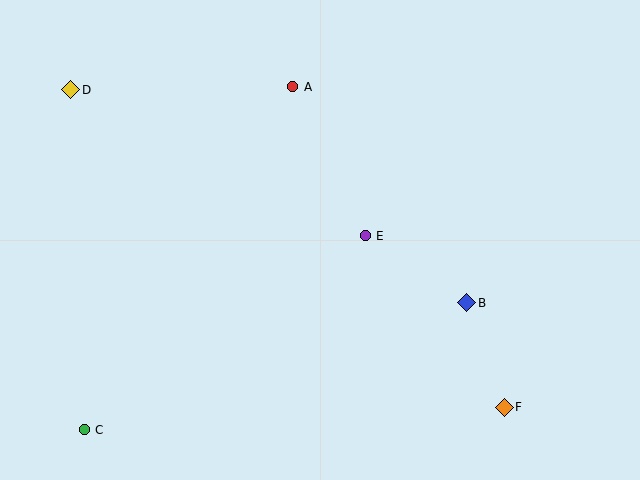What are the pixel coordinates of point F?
Point F is at (504, 407).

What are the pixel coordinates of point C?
Point C is at (84, 430).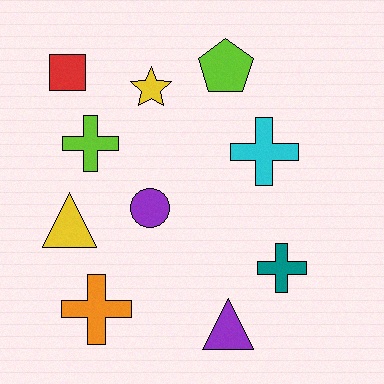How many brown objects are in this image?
There are no brown objects.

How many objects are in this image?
There are 10 objects.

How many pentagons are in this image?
There is 1 pentagon.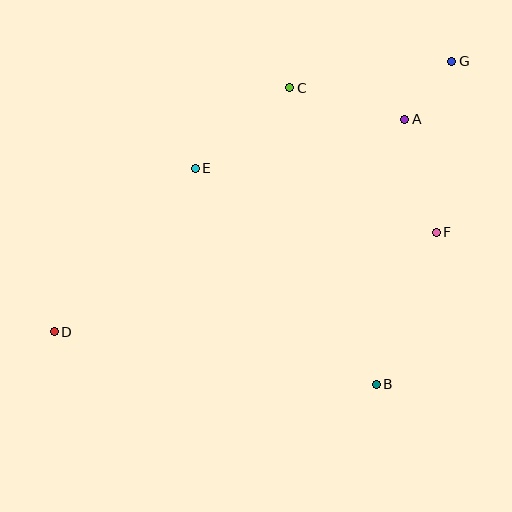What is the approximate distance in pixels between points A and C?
The distance between A and C is approximately 119 pixels.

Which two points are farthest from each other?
Points D and G are farthest from each other.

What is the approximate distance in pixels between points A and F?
The distance between A and F is approximately 117 pixels.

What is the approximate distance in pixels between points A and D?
The distance between A and D is approximately 410 pixels.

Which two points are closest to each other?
Points A and G are closest to each other.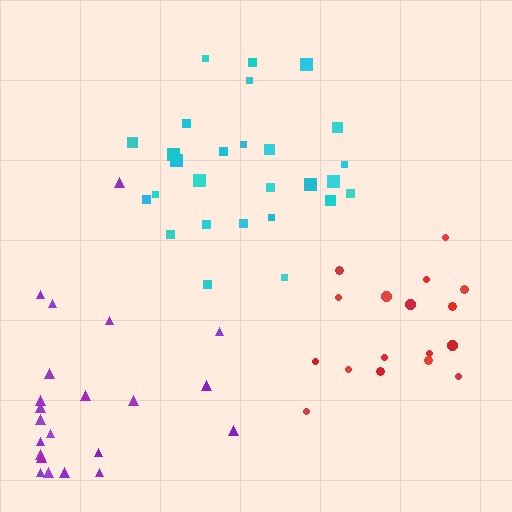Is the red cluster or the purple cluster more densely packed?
Red.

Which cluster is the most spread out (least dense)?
Purple.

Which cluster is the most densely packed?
Cyan.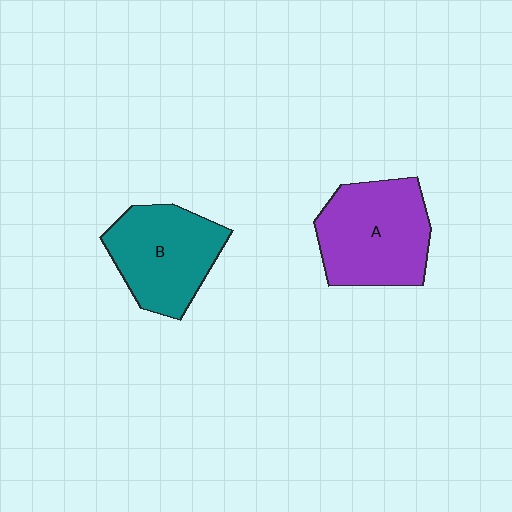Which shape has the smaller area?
Shape B (teal).